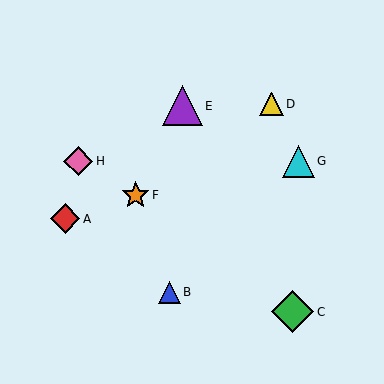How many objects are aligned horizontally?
2 objects (G, H) are aligned horizontally.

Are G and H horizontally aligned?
Yes, both are at y≈161.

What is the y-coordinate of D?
Object D is at y≈104.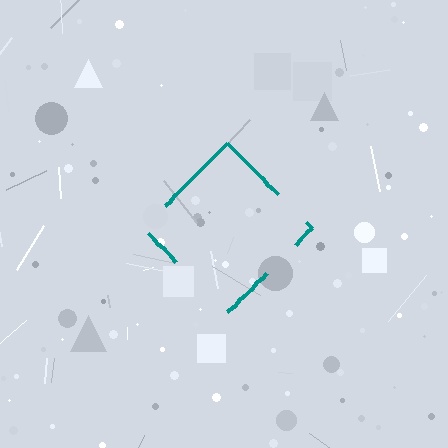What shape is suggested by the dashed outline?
The dashed outline suggests a diamond.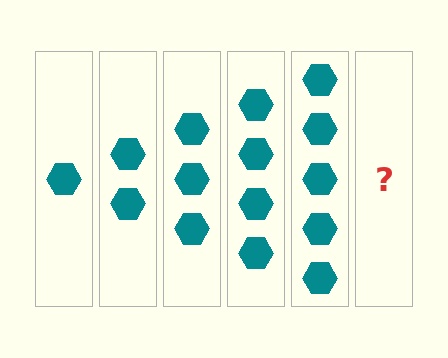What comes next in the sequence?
The next element should be 6 hexagons.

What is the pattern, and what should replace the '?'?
The pattern is that each step adds one more hexagon. The '?' should be 6 hexagons.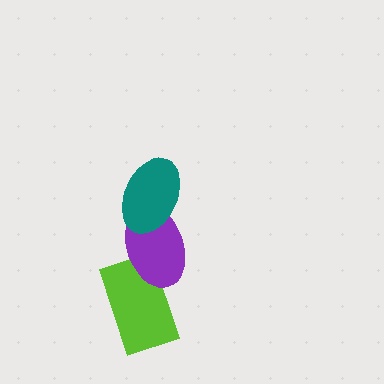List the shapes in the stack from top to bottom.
From top to bottom: the teal ellipse, the purple ellipse, the lime rectangle.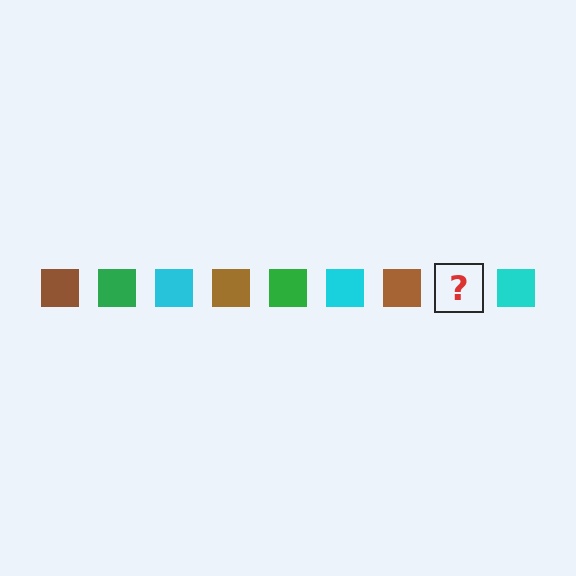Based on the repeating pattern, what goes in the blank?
The blank should be a green square.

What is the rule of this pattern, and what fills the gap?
The rule is that the pattern cycles through brown, green, cyan squares. The gap should be filled with a green square.